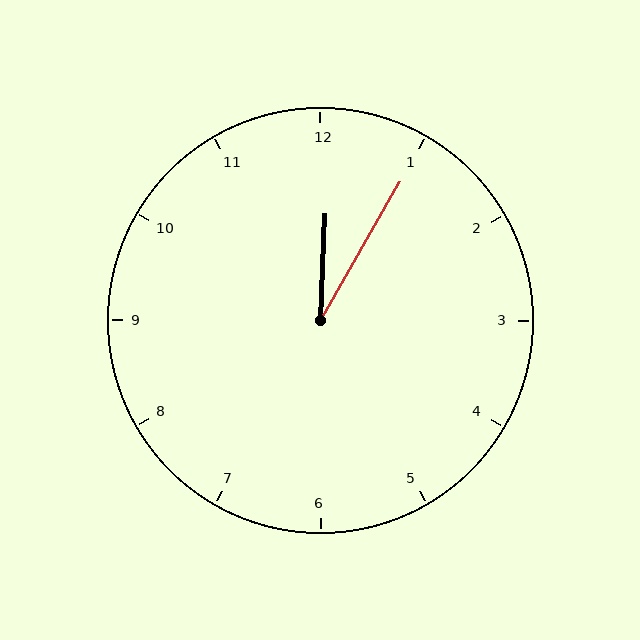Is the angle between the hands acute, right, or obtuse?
It is acute.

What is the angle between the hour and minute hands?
Approximately 28 degrees.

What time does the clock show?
12:05.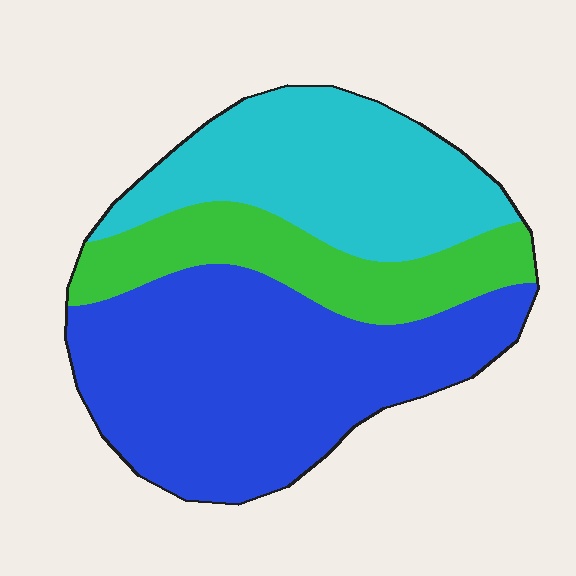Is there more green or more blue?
Blue.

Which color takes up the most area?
Blue, at roughly 50%.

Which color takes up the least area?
Green, at roughly 20%.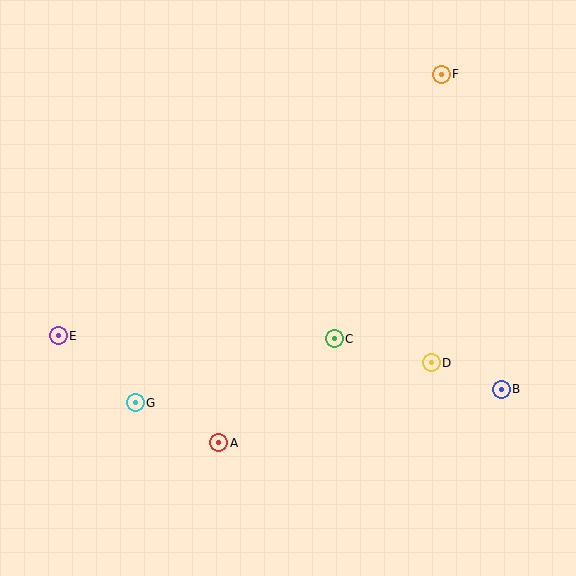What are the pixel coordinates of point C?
Point C is at (334, 339).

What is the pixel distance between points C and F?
The distance between C and F is 285 pixels.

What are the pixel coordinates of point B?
Point B is at (501, 389).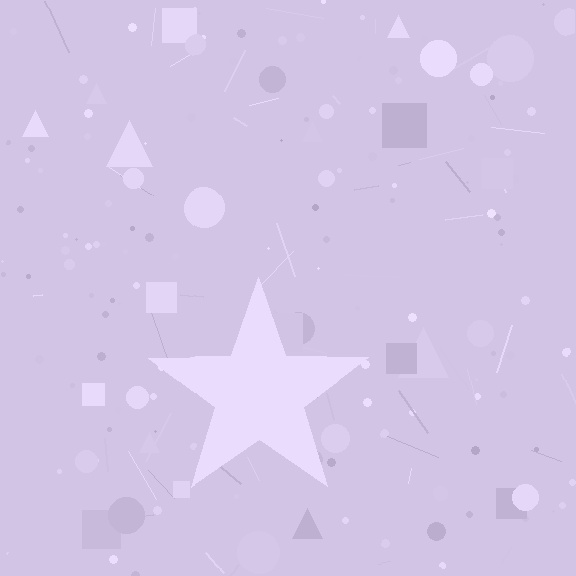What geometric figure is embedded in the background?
A star is embedded in the background.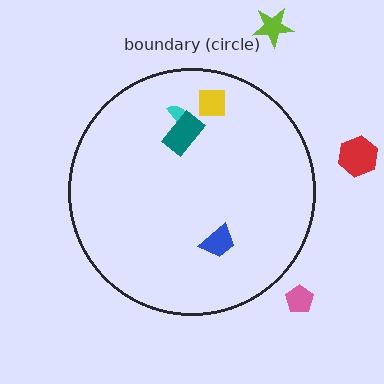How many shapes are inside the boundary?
4 inside, 3 outside.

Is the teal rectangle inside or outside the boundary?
Inside.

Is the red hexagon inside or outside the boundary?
Outside.